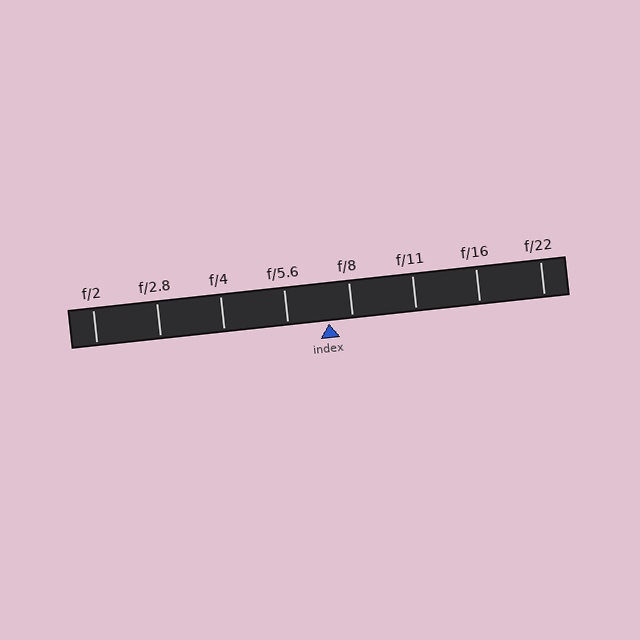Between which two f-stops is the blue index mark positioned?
The index mark is between f/5.6 and f/8.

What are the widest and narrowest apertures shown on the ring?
The widest aperture shown is f/2 and the narrowest is f/22.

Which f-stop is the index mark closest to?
The index mark is closest to f/8.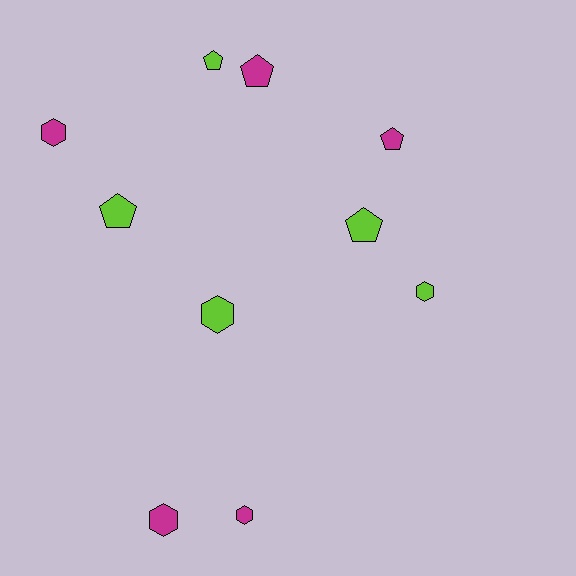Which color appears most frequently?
Lime, with 5 objects.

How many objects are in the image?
There are 10 objects.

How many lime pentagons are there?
There are 3 lime pentagons.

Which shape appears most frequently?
Pentagon, with 5 objects.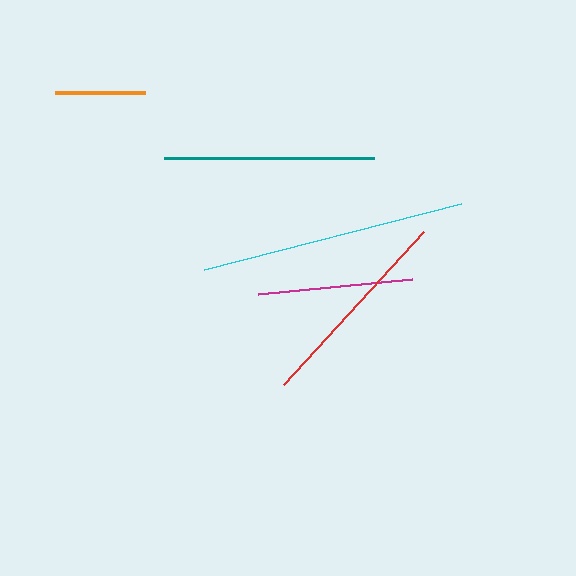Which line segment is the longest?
The cyan line is the longest at approximately 266 pixels.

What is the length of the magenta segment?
The magenta segment is approximately 154 pixels long.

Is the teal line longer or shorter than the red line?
The teal line is longer than the red line.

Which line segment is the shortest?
The orange line is the shortest at approximately 90 pixels.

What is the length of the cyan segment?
The cyan segment is approximately 266 pixels long.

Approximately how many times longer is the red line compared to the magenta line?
The red line is approximately 1.3 times the length of the magenta line.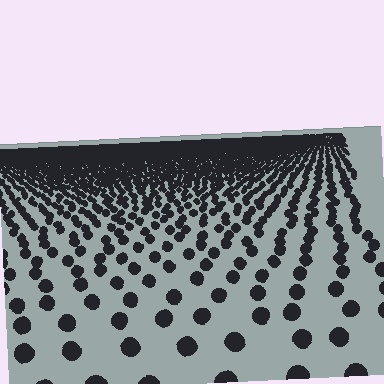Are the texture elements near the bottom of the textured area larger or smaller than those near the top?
Larger. Near the bottom, elements are closer to the viewer and appear at a bigger on-screen size.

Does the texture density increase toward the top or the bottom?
Density increases toward the top.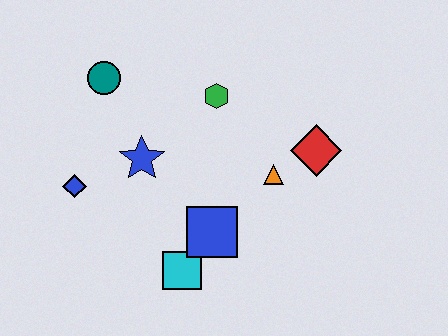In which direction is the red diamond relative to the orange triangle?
The red diamond is to the right of the orange triangle.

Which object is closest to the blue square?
The cyan square is closest to the blue square.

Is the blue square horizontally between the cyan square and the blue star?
No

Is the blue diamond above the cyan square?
Yes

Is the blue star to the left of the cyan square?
Yes